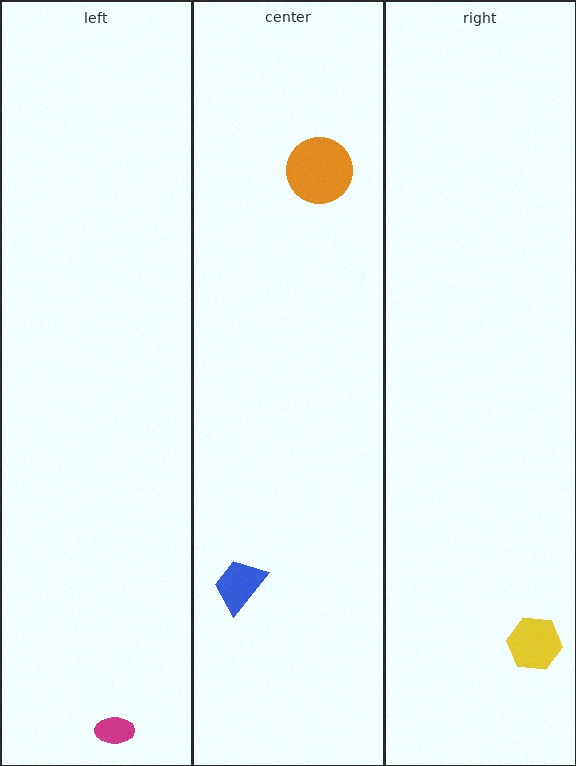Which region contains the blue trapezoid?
The center region.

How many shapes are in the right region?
1.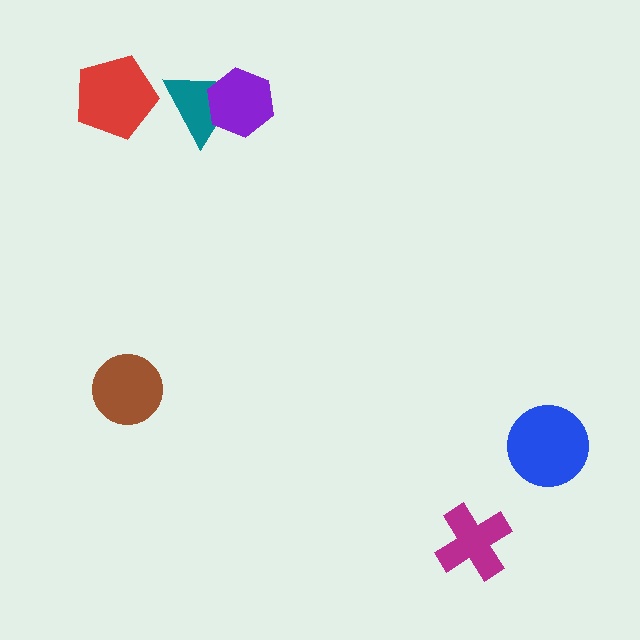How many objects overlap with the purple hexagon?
1 object overlaps with the purple hexagon.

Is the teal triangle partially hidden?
Yes, it is partially covered by another shape.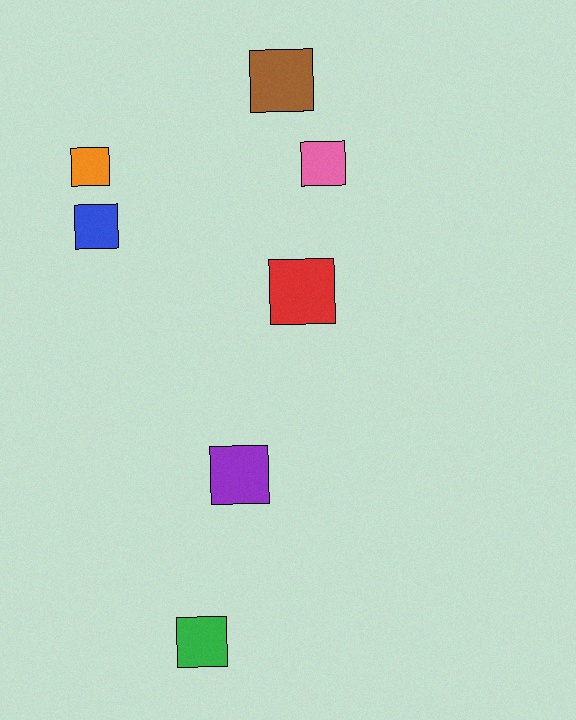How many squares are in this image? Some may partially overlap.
There are 7 squares.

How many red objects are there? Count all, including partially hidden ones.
There is 1 red object.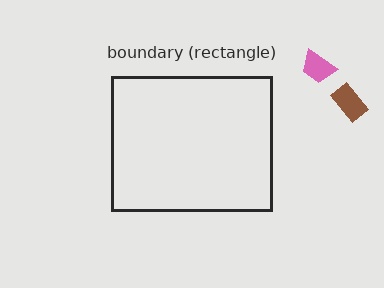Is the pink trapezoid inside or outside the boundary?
Outside.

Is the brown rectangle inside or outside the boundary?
Outside.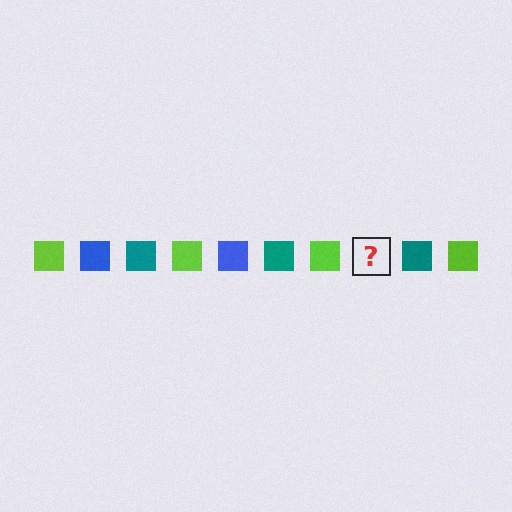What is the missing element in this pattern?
The missing element is a blue square.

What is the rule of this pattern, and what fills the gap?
The rule is that the pattern cycles through lime, blue, teal squares. The gap should be filled with a blue square.